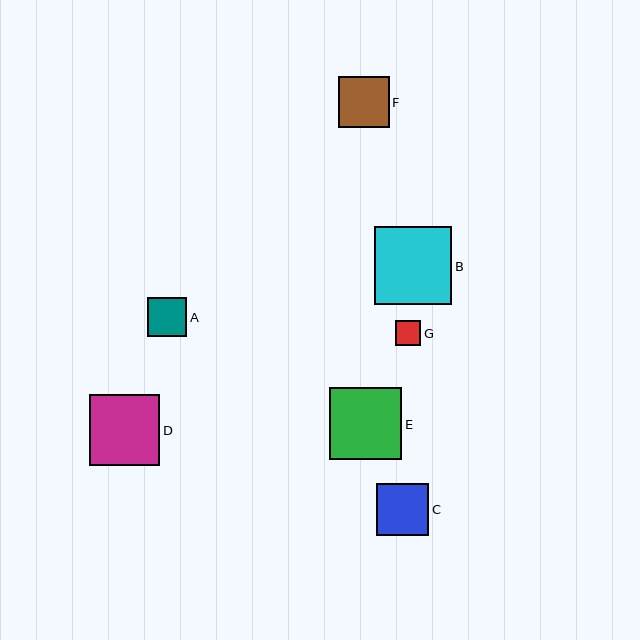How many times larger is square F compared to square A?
Square F is approximately 1.3 times the size of square A.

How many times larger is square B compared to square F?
Square B is approximately 1.5 times the size of square F.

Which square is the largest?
Square B is the largest with a size of approximately 78 pixels.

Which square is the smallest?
Square G is the smallest with a size of approximately 26 pixels.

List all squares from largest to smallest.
From largest to smallest: B, E, D, C, F, A, G.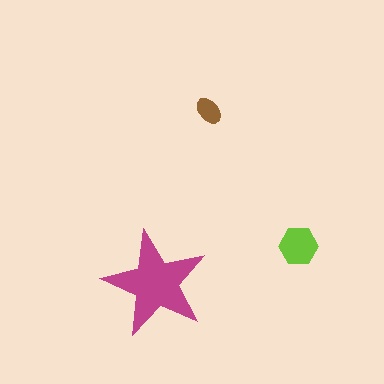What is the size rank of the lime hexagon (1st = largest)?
2nd.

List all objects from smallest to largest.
The brown ellipse, the lime hexagon, the magenta star.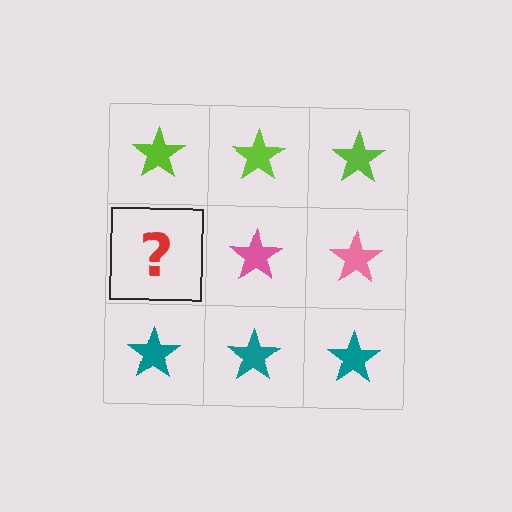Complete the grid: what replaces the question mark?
The question mark should be replaced with a pink star.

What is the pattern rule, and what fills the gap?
The rule is that each row has a consistent color. The gap should be filled with a pink star.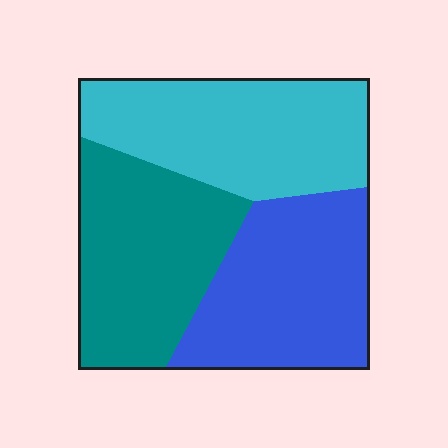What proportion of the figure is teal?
Teal covers 33% of the figure.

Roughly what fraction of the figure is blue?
Blue covers roughly 35% of the figure.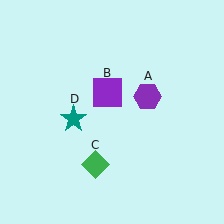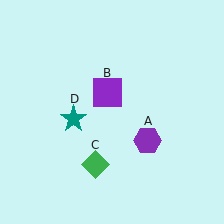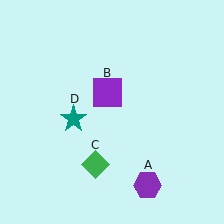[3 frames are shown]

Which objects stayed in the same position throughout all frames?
Purple square (object B) and green diamond (object C) and teal star (object D) remained stationary.